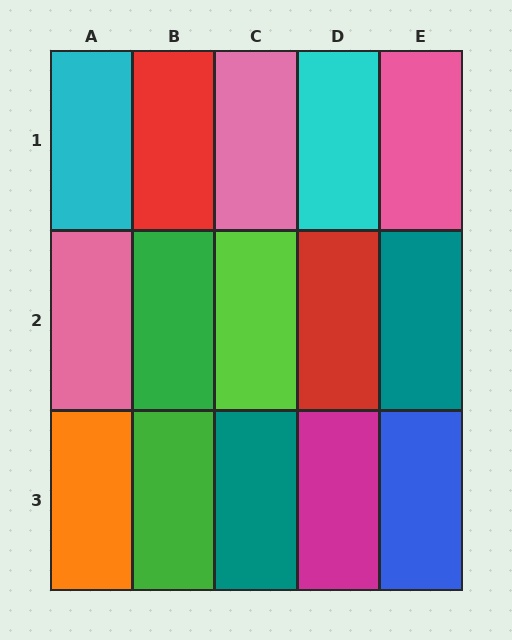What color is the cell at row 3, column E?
Blue.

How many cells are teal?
2 cells are teal.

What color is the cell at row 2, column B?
Green.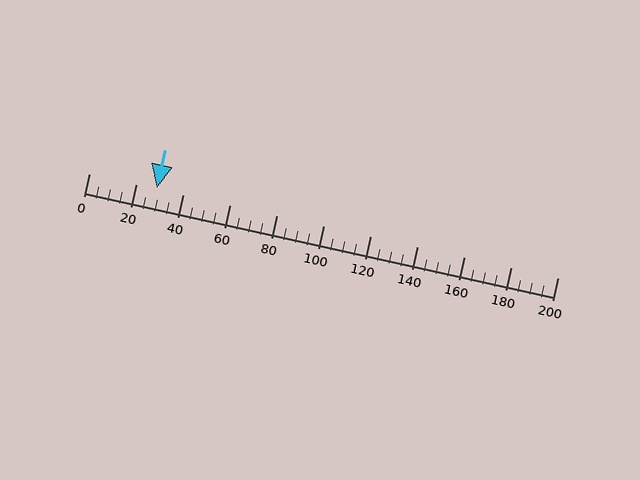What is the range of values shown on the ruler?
The ruler shows values from 0 to 200.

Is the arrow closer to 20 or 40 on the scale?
The arrow is closer to 20.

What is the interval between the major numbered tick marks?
The major tick marks are spaced 20 units apart.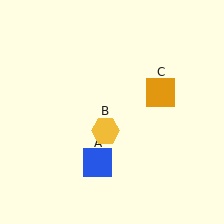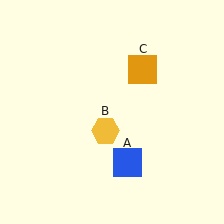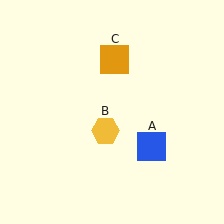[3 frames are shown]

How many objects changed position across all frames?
2 objects changed position: blue square (object A), orange square (object C).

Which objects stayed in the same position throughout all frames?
Yellow hexagon (object B) remained stationary.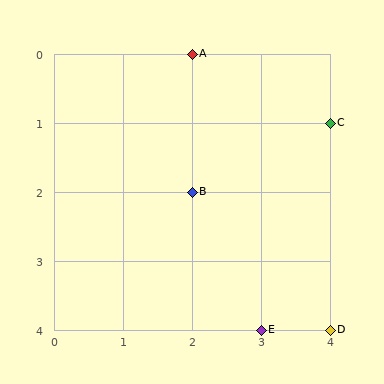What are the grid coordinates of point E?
Point E is at grid coordinates (3, 4).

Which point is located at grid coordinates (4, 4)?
Point D is at (4, 4).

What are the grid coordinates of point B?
Point B is at grid coordinates (2, 2).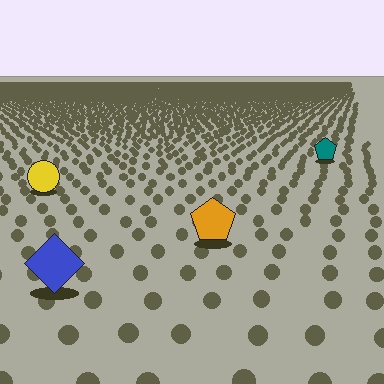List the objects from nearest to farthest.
From nearest to farthest: the blue diamond, the orange pentagon, the yellow circle, the teal pentagon.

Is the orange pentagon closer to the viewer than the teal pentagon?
Yes. The orange pentagon is closer — you can tell from the texture gradient: the ground texture is coarser near it.